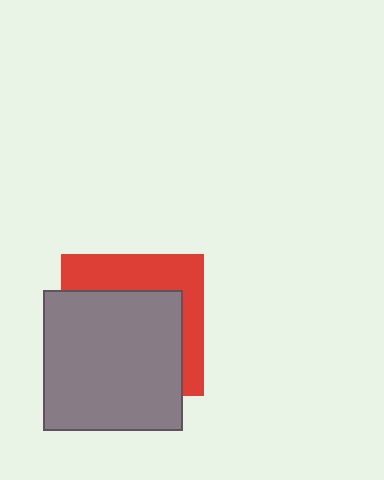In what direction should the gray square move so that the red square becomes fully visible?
The gray square should move down. That is the shortest direction to clear the overlap and leave the red square fully visible.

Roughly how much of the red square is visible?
A small part of it is visible (roughly 36%).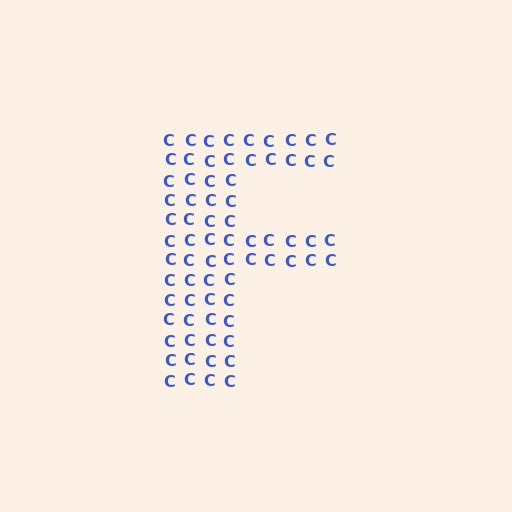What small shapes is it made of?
It is made of small letter C's.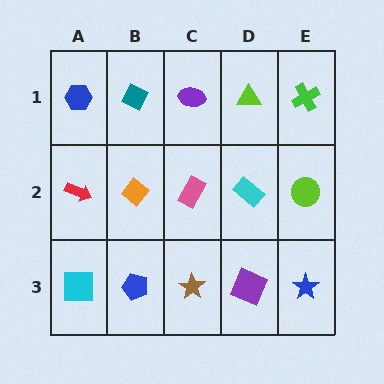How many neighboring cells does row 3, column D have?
3.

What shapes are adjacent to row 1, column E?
A lime circle (row 2, column E), a lime triangle (row 1, column D).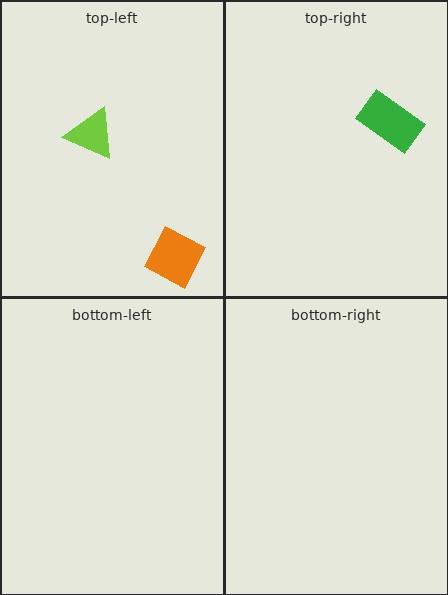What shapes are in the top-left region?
The lime triangle, the orange square.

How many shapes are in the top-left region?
2.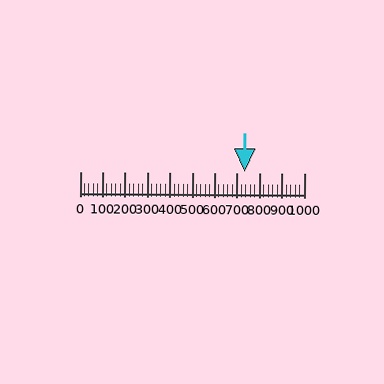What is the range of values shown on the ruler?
The ruler shows values from 0 to 1000.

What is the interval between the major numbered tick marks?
The major tick marks are spaced 100 units apart.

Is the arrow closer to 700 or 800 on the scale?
The arrow is closer to 700.